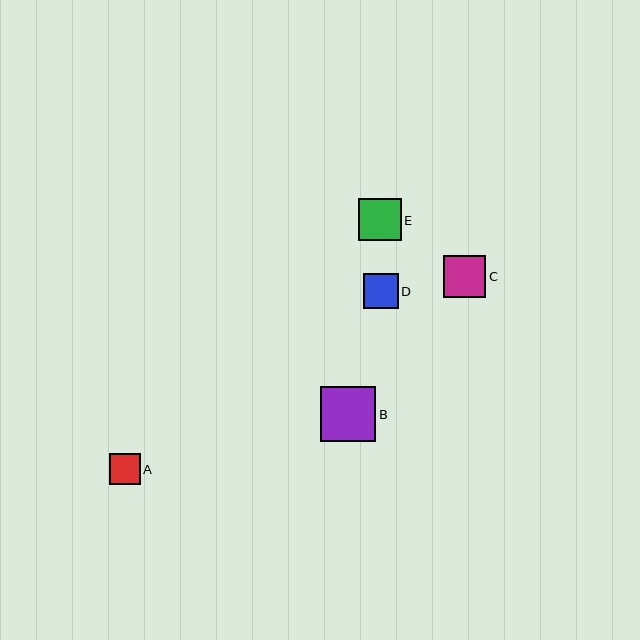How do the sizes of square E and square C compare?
Square E and square C are approximately the same size.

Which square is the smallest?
Square A is the smallest with a size of approximately 31 pixels.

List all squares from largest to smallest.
From largest to smallest: B, E, C, D, A.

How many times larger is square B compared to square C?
Square B is approximately 1.3 times the size of square C.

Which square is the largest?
Square B is the largest with a size of approximately 55 pixels.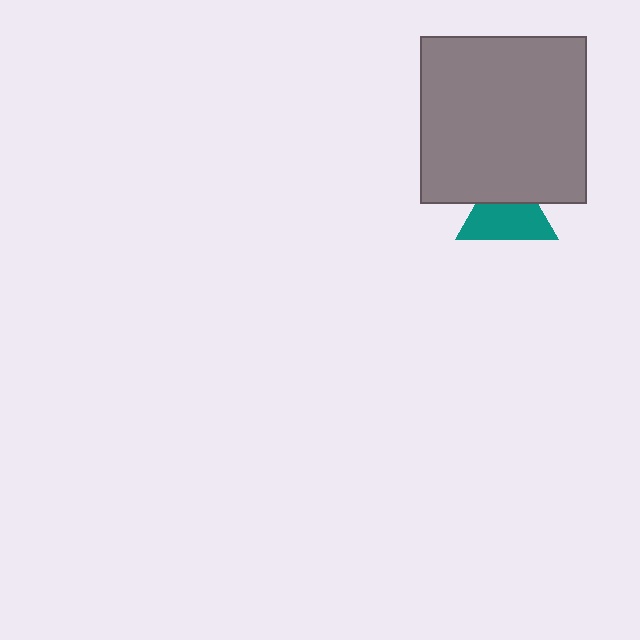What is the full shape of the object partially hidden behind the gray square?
The partially hidden object is a teal triangle.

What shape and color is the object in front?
The object in front is a gray square.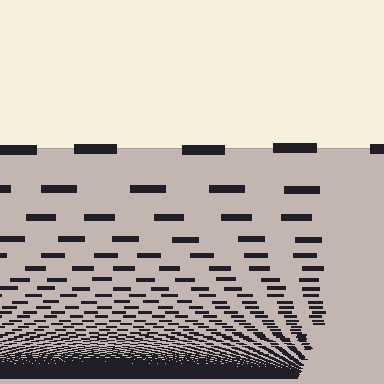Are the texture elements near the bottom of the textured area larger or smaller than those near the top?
Smaller. The gradient is inverted — elements near the bottom are smaller and denser.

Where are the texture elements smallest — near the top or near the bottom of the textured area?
Near the bottom.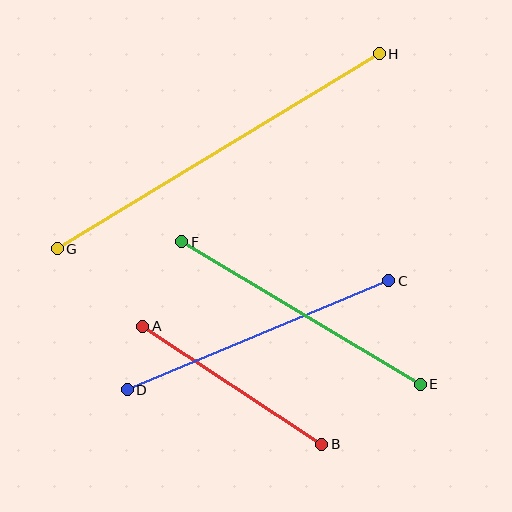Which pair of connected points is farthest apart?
Points G and H are farthest apart.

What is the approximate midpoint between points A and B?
The midpoint is at approximately (232, 385) pixels.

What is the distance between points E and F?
The distance is approximately 278 pixels.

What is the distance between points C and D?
The distance is approximately 283 pixels.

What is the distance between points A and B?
The distance is approximately 214 pixels.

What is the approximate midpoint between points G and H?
The midpoint is at approximately (218, 151) pixels.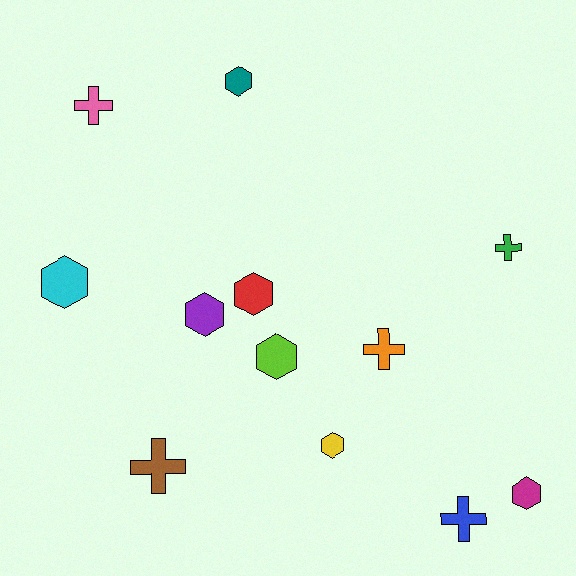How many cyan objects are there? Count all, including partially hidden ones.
There is 1 cyan object.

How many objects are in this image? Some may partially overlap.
There are 12 objects.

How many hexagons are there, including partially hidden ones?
There are 7 hexagons.